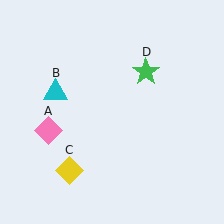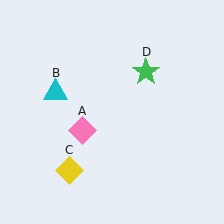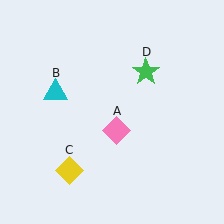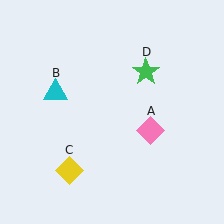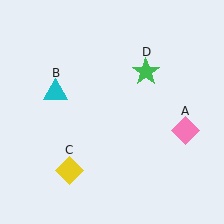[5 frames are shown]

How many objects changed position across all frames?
1 object changed position: pink diamond (object A).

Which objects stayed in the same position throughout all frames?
Cyan triangle (object B) and yellow diamond (object C) and green star (object D) remained stationary.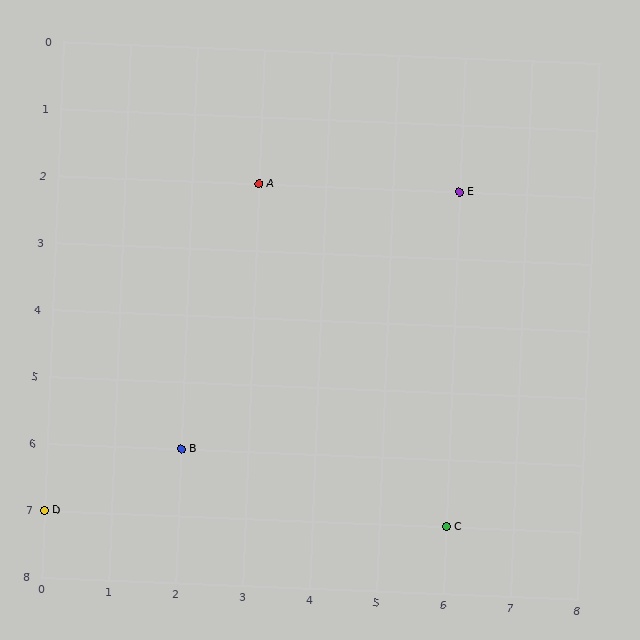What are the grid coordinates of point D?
Point D is at grid coordinates (0, 7).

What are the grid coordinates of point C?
Point C is at grid coordinates (6, 7).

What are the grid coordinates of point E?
Point E is at grid coordinates (6, 2).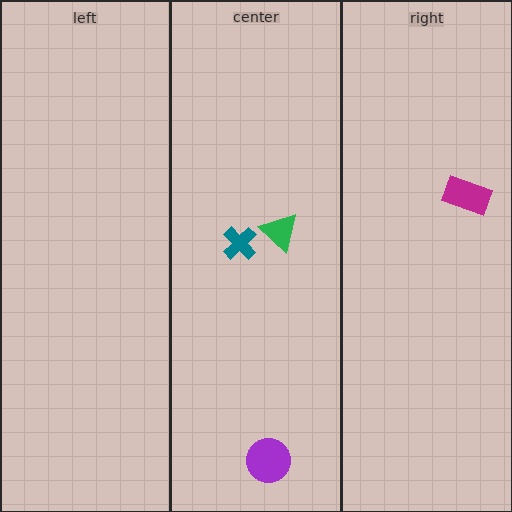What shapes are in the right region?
The magenta rectangle.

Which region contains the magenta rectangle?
The right region.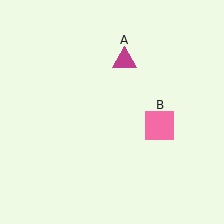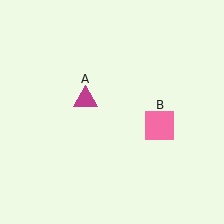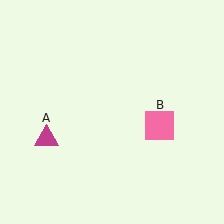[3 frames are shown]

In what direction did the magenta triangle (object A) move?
The magenta triangle (object A) moved down and to the left.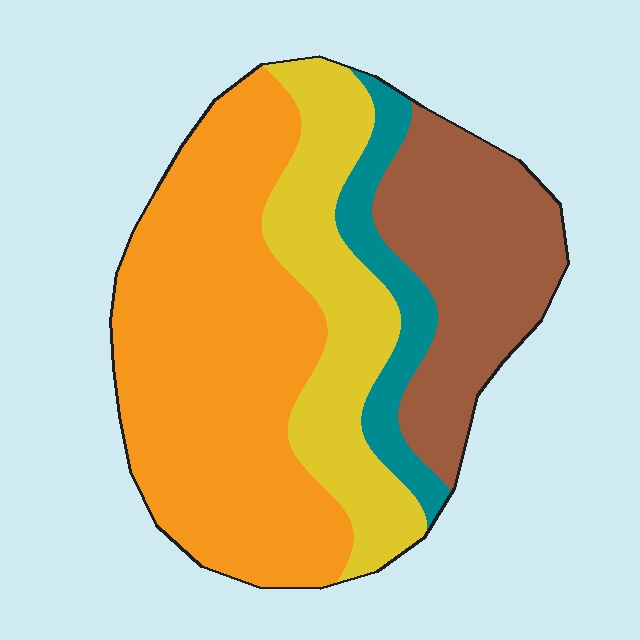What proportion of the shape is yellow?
Yellow covers roughly 20% of the shape.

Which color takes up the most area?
Orange, at roughly 45%.